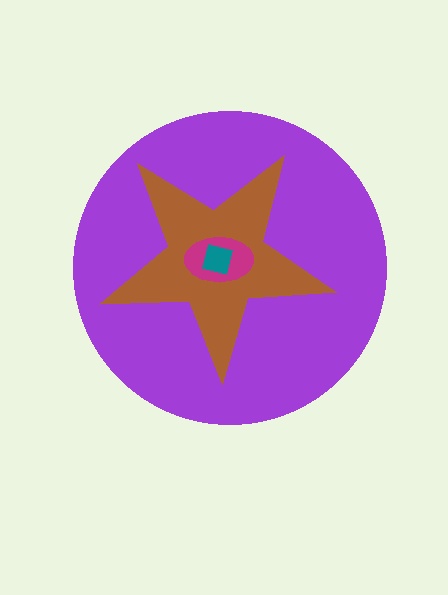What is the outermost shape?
The purple circle.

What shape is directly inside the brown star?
The magenta ellipse.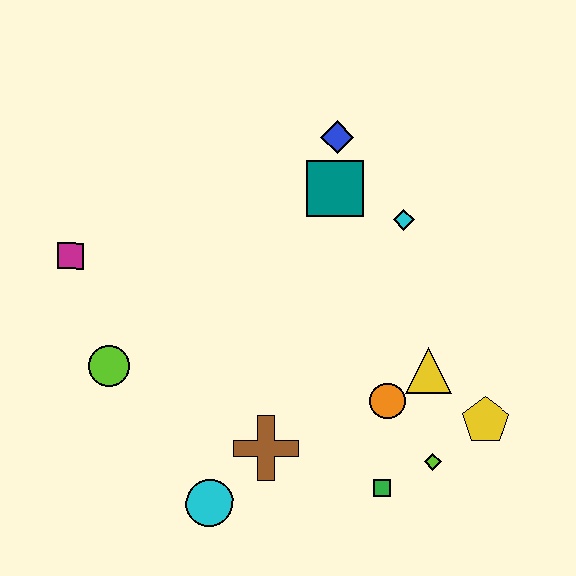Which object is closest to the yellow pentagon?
The lime diamond is closest to the yellow pentagon.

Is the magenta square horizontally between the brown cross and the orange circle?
No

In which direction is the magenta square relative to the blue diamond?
The magenta square is to the left of the blue diamond.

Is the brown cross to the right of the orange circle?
No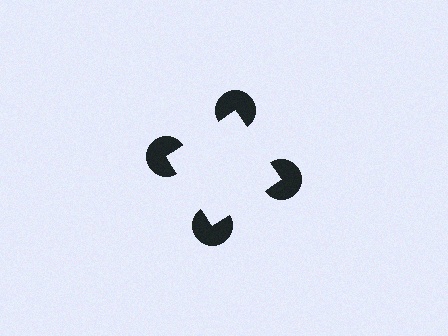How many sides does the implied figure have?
4 sides.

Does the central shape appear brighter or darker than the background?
It typically appears slightly brighter than the background, even though no actual brightness change is drawn.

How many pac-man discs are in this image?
There are 4 — one at each vertex of the illusory square.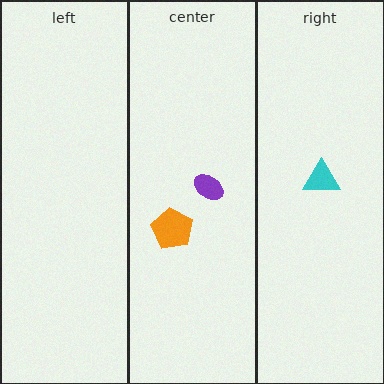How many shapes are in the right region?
1.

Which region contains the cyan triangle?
The right region.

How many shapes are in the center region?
2.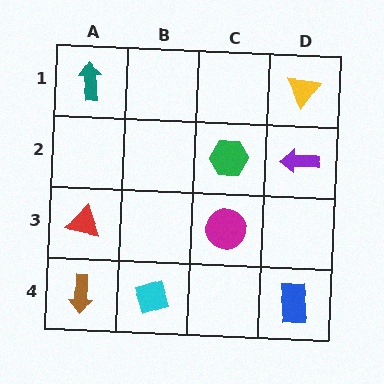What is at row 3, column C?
A magenta circle.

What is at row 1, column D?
A yellow triangle.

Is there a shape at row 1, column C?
No, that cell is empty.